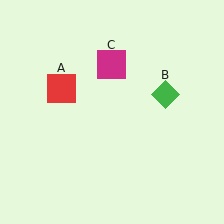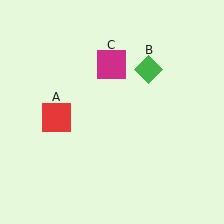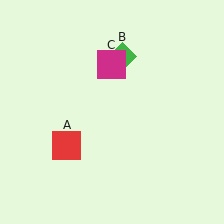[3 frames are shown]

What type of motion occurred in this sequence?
The red square (object A), green diamond (object B) rotated counterclockwise around the center of the scene.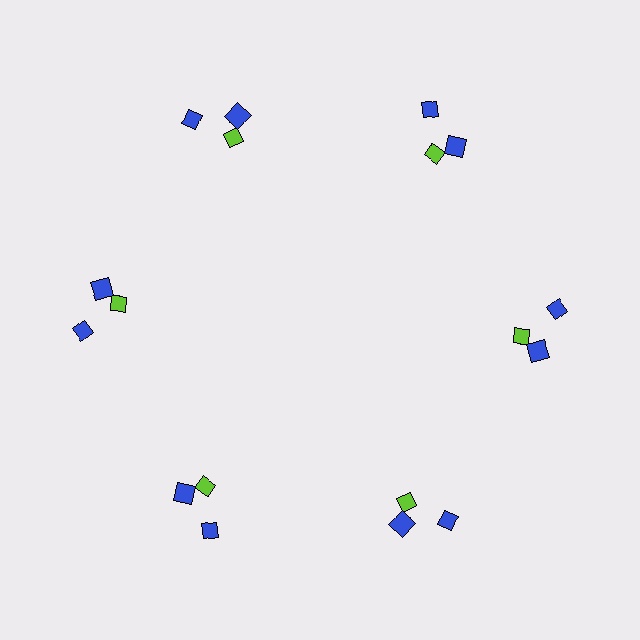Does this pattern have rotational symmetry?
Yes, this pattern has 6-fold rotational symmetry. It looks the same after rotating 60 degrees around the center.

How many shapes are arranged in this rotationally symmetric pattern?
There are 18 shapes, arranged in 6 groups of 3.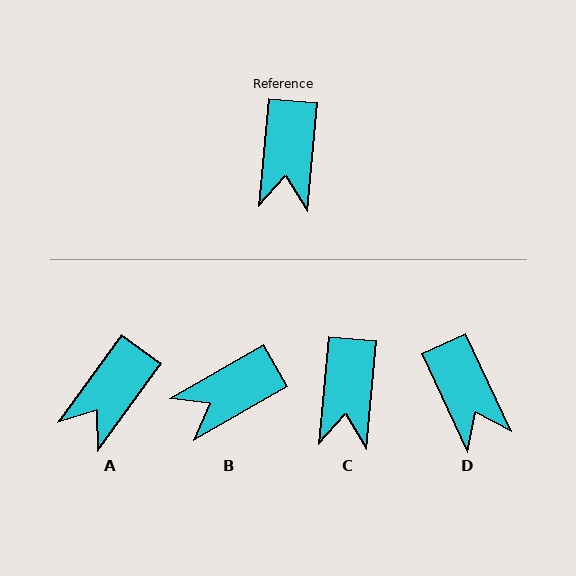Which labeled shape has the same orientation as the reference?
C.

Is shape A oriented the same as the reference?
No, it is off by about 31 degrees.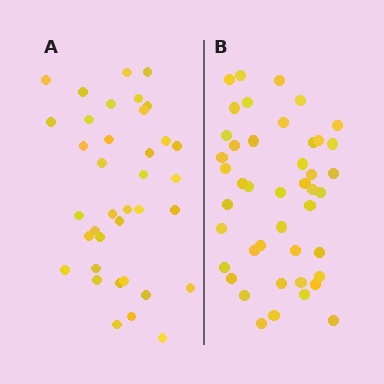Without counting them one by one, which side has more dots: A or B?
Region B (the right region) has more dots.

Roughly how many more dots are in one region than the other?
Region B has roughly 8 or so more dots than region A.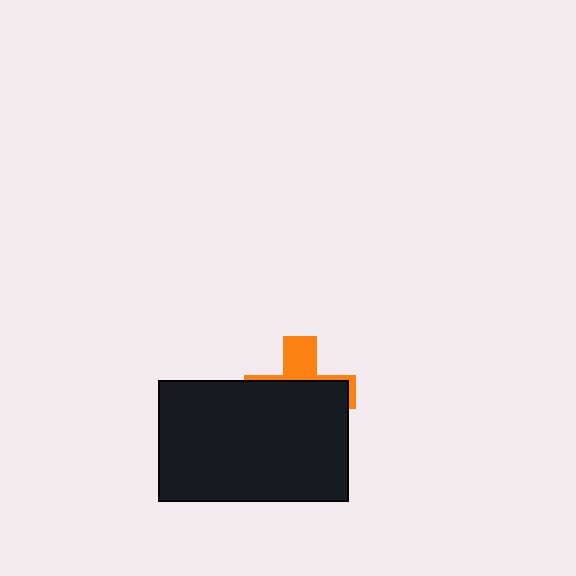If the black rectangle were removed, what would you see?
You would see the complete orange cross.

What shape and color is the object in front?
The object in front is a black rectangle.